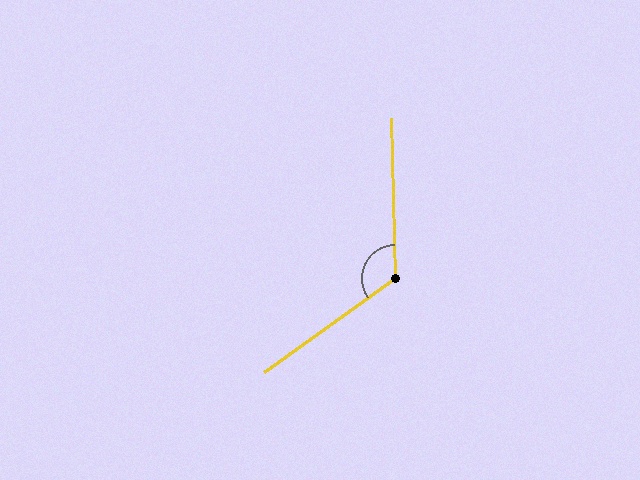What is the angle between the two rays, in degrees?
Approximately 124 degrees.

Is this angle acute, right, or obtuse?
It is obtuse.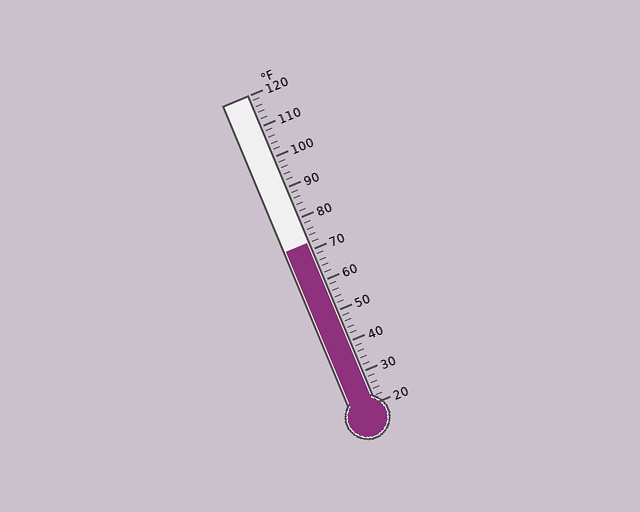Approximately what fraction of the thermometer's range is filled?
The thermometer is filled to approximately 50% of its range.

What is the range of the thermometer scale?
The thermometer scale ranges from 20°F to 120°F.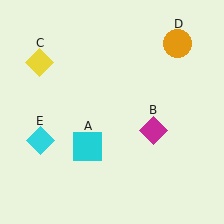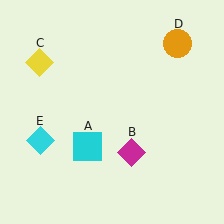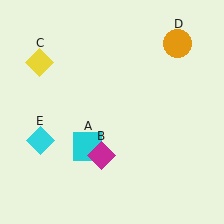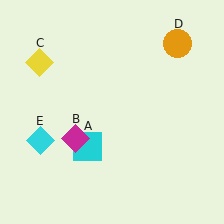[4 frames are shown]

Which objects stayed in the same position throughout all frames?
Cyan square (object A) and yellow diamond (object C) and orange circle (object D) and cyan diamond (object E) remained stationary.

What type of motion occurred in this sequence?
The magenta diamond (object B) rotated clockwise around the center of the scene.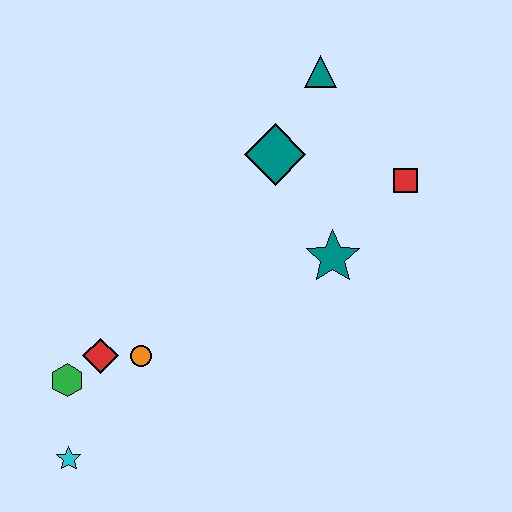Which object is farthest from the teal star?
The cyan star is farthest from the teal star.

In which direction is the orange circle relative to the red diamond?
The orange circle is to the right of the red diamond.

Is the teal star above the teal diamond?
No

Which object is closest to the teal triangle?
The teal diamond is closest to the teal triangle.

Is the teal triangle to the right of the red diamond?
Yes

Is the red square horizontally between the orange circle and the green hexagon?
No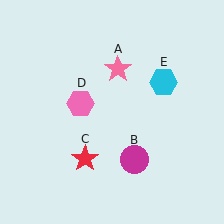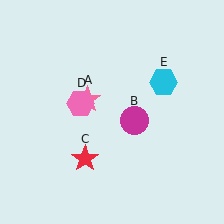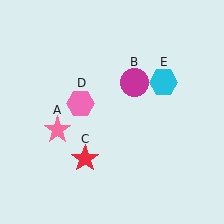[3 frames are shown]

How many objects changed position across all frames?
2 objects changed position: pink star (object A), magenta circle (object B).